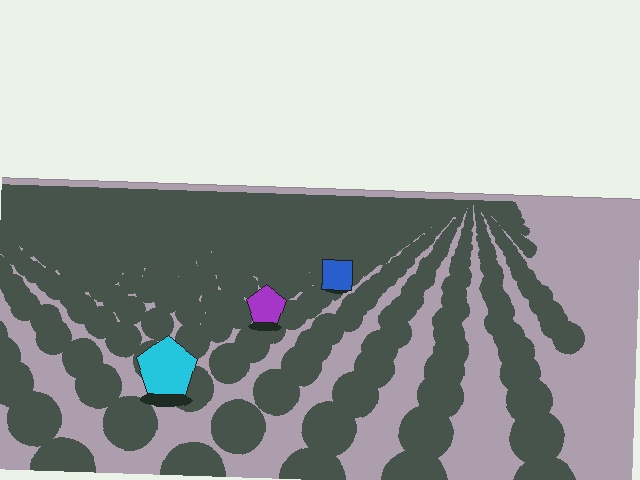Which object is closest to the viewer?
The cyan pentagon is closest. The texture marks near it are larger and more spread out.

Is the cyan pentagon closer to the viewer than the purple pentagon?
Yes. The cyan pentagon is closer — you can tell from the texture gradient: the ground texture is coarser near it.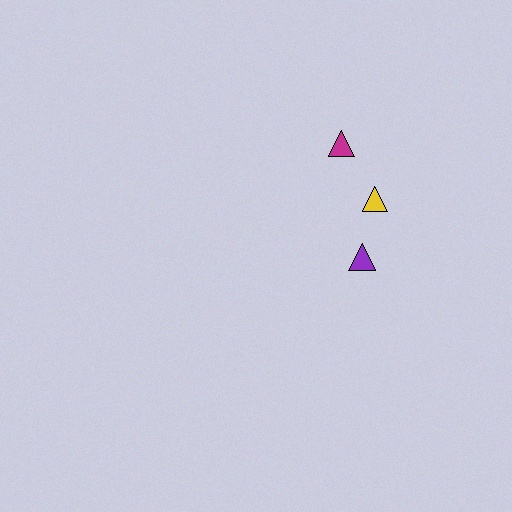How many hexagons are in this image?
There are no hexagons.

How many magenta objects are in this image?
There is 1 magenta object.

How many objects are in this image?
There are 3 objects.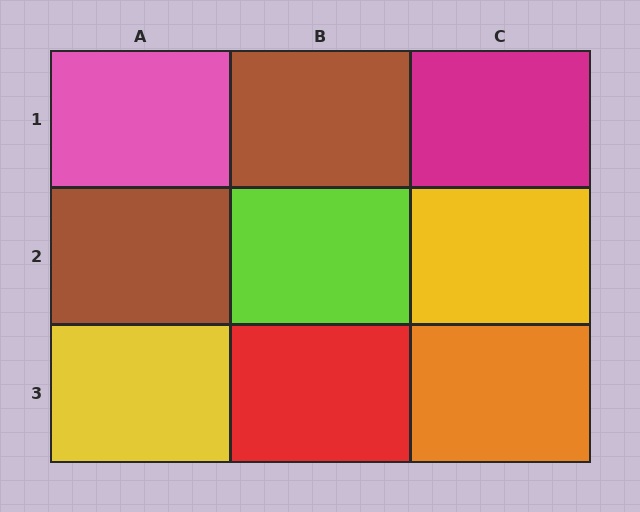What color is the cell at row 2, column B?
Lime.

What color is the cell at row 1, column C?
Magenta.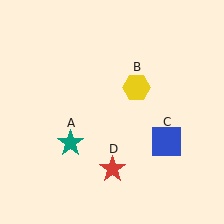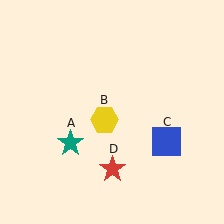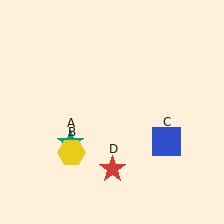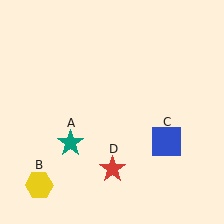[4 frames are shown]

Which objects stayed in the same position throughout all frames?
Teal star (object A) and blue square (object C) and red star (object D) remained stationary.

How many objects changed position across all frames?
1 object changed position: yellow hexagon (object B).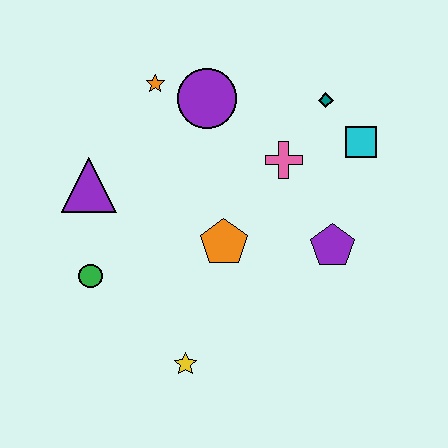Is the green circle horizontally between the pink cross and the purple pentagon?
No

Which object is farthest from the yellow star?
The teal diamond is farthest from the yellow star.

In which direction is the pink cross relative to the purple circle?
The pink cross is to the right of the purple circle.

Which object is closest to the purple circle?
The orange star is closest to the purple circle.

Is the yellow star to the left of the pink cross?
Yes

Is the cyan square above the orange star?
No